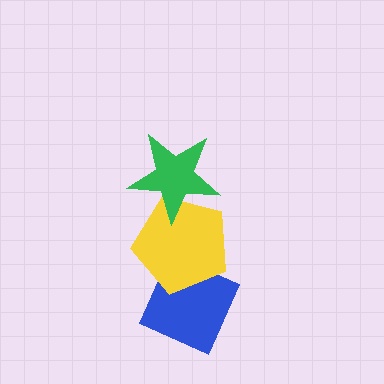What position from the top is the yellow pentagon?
The yellow pentagon is 2nd from the top.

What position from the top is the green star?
The green star is 1st from the top.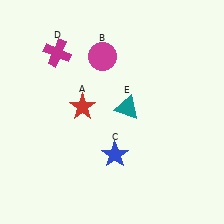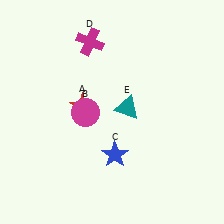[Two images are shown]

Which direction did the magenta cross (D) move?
The magenta cross (D) moved right.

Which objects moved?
The objects that moved are: the magenta circle (B), the magenta cross (D).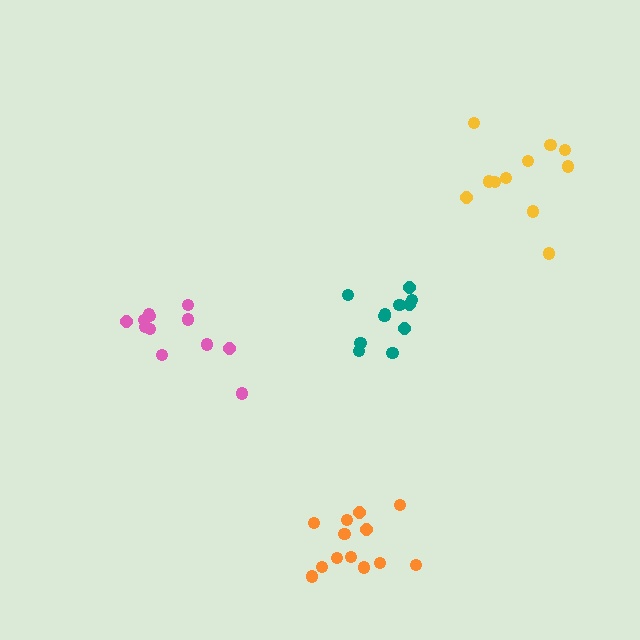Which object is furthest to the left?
The pink cluster is leftmost.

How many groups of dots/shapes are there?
There are 4 groups.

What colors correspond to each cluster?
The clusters are colored: orange, teal, pink, yellow.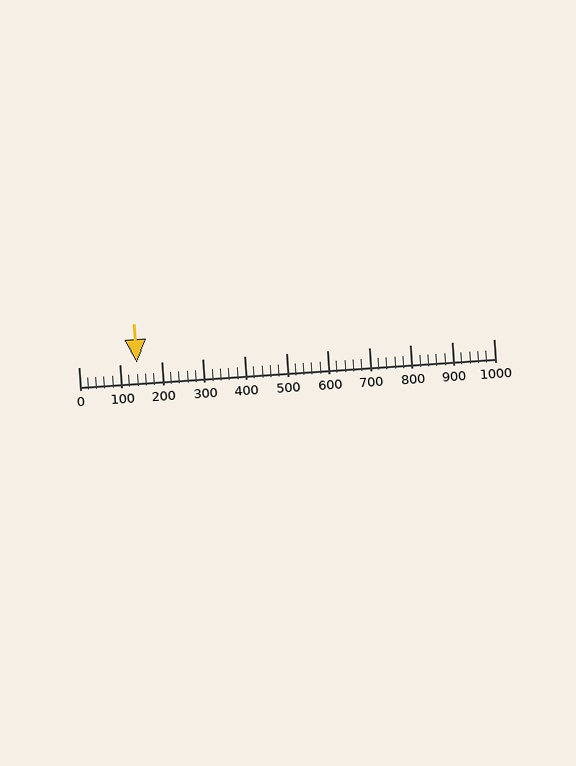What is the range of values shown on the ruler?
The ruler shows values from 0 to 1000.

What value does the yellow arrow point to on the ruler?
The yellow arrow points to approximately 140.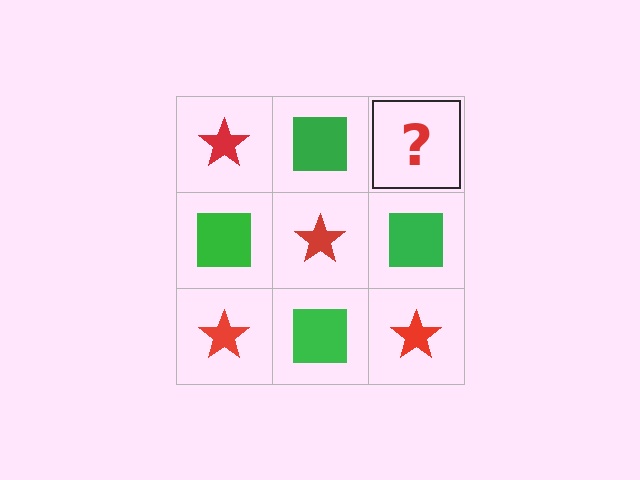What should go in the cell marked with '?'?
The missing cell should contain a red star.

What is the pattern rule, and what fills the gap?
The rule is that it alternates red star and green square in a checkerboard pattern. The gap should be filled with a red star.